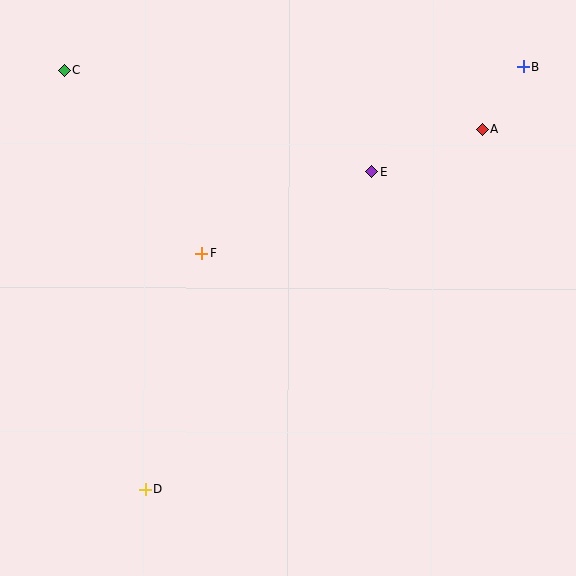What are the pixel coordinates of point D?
Point D is at (145, 489).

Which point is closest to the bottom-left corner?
Point D is closest to the bottom-left corner.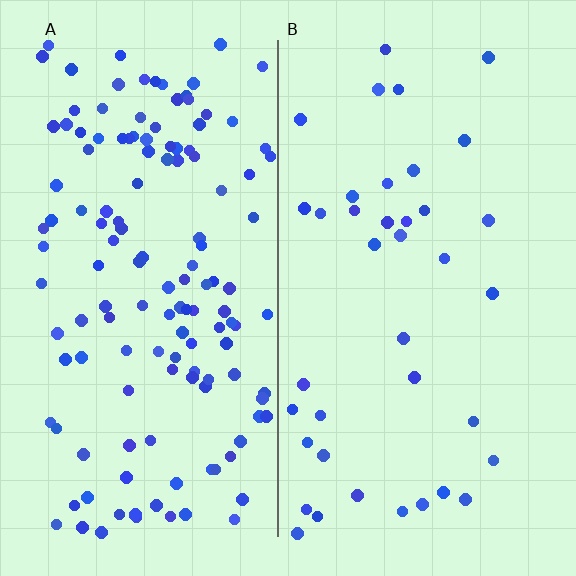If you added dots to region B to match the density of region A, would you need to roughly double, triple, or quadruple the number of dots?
Approximately quadruple.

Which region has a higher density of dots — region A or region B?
A (the left).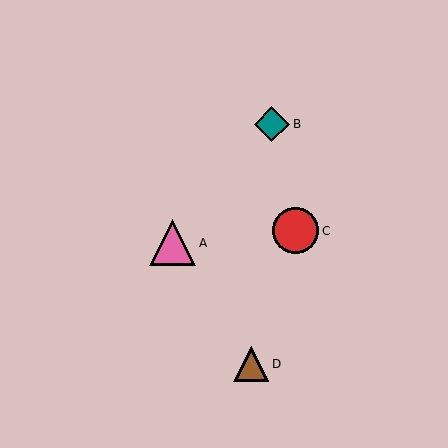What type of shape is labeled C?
Shape C is a red circle.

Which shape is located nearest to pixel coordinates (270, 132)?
The teal diamond (labeled B) at (272, 124) is nearest to that location.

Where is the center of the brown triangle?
The center of the brown triangle is at (251, 364).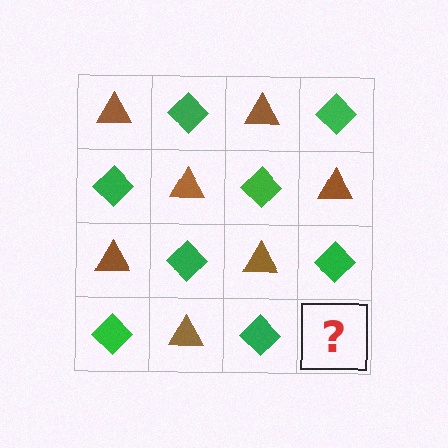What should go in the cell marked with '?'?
The missing cell should contain a brown triangle.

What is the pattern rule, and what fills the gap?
The rule is that it alternates brown triangle and green diamond in a checkerboard pattern. The gap should be filled with a brown triangle.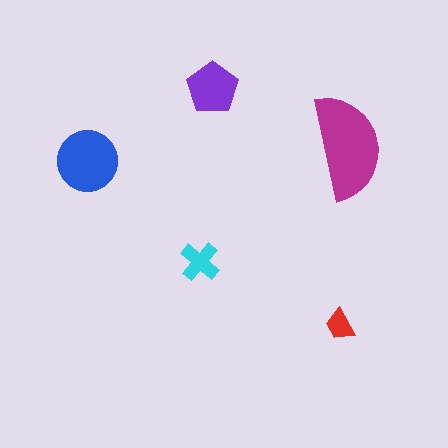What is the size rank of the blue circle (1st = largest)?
2nd.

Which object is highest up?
The purple pentagon is topmost.